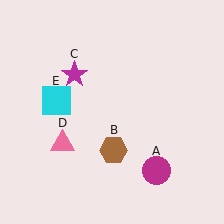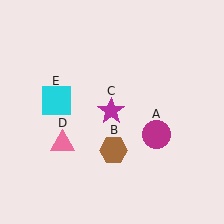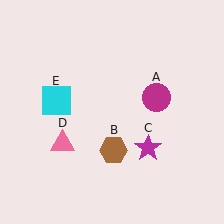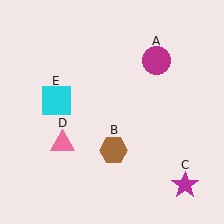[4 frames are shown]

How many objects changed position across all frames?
2 objects changed position: magenta circle (object A), magenta star (object C).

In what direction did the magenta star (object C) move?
The magenta star (object C) moved down and to the right.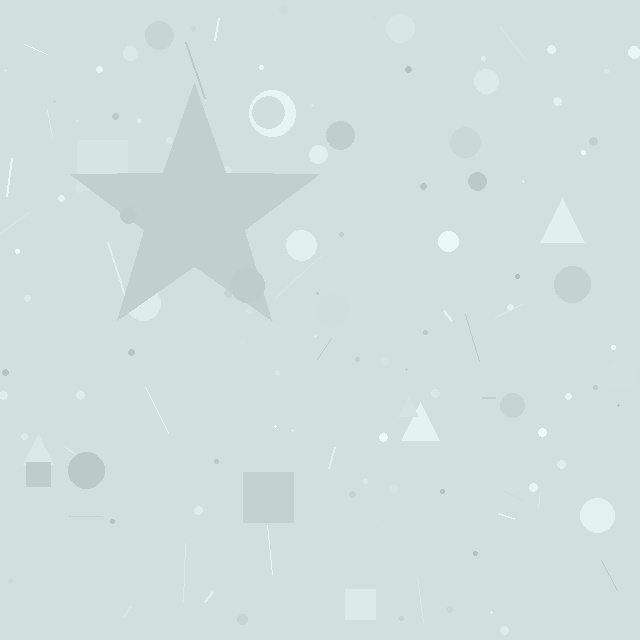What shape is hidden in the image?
A star is hidden in the image.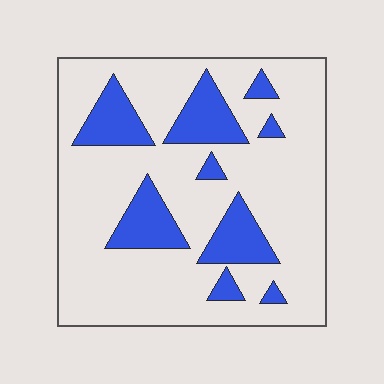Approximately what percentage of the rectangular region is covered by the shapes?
Approximately 20%.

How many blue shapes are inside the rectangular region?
9.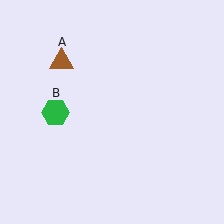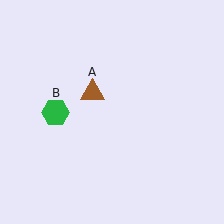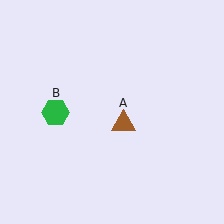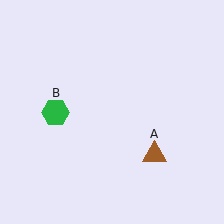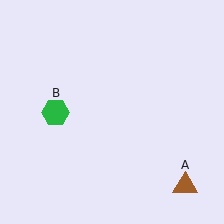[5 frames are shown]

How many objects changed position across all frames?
1 object changed position: brown triangle (object A).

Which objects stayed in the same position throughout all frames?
Green hexagon (object B) remained stationary.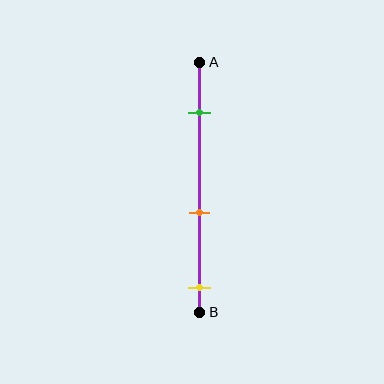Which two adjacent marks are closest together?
The orange and yellow marks are the closest adjacent pair.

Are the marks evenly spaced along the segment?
Yes, the marks are approximately evenly spaced.